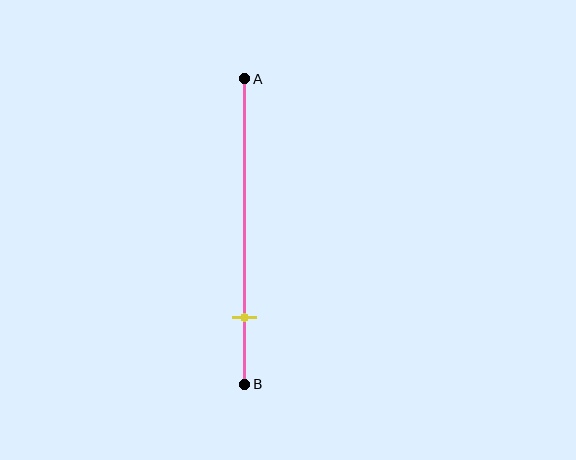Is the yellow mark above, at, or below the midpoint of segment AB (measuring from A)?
The yellow mark is below the midpoint of segment AB.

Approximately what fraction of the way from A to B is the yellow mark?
The yellow mark is approximately 80% of the way from A to B.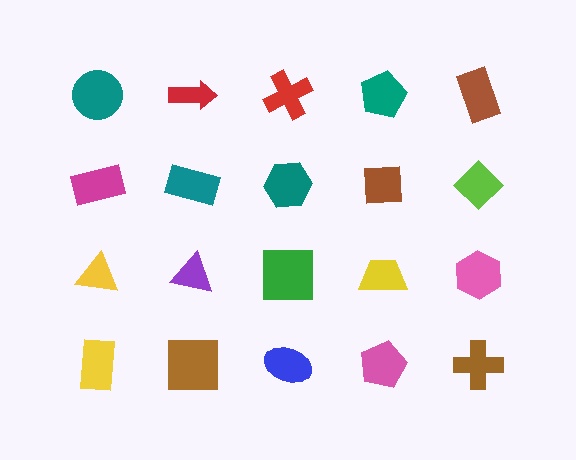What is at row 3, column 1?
A yellow triangle.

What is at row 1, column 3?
A red cross.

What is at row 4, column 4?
A pink pentagon.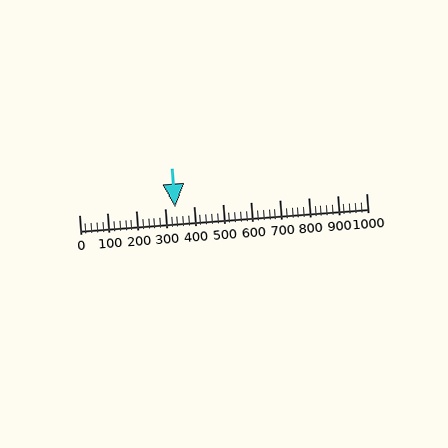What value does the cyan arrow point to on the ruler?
The cyan arrow points to approximately 336.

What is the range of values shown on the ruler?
The ruler shows values from 0 to 1000.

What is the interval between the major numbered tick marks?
The major tick marks are spaced 100 units apart.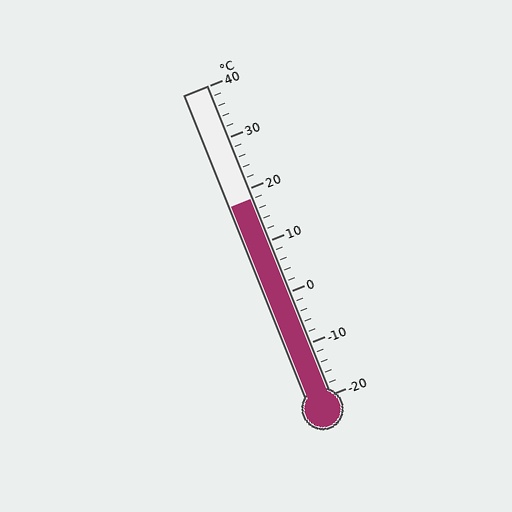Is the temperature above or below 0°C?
The temperature is above 0°C.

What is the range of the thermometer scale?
The thermometer scale ranges from -20°C to 40°C.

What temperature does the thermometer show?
The thermometer shows approximately 18°C.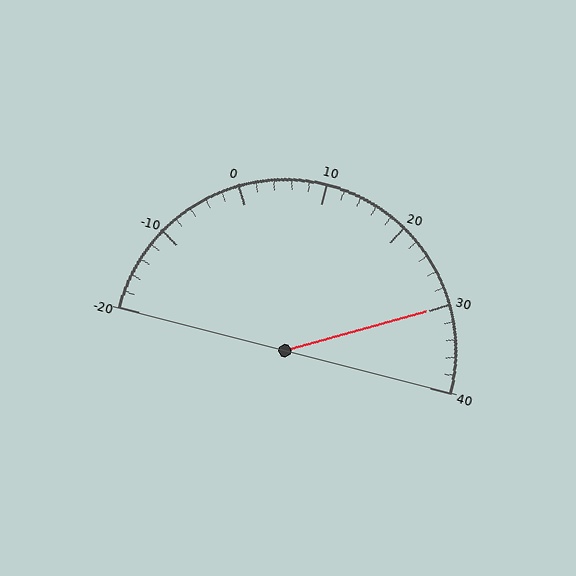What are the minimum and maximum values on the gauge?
The gauge ranges from -20 to 40.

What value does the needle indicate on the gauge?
The needle indicates approximately 30.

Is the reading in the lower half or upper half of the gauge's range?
The reading is in the upper half of the range (-20 to 40).